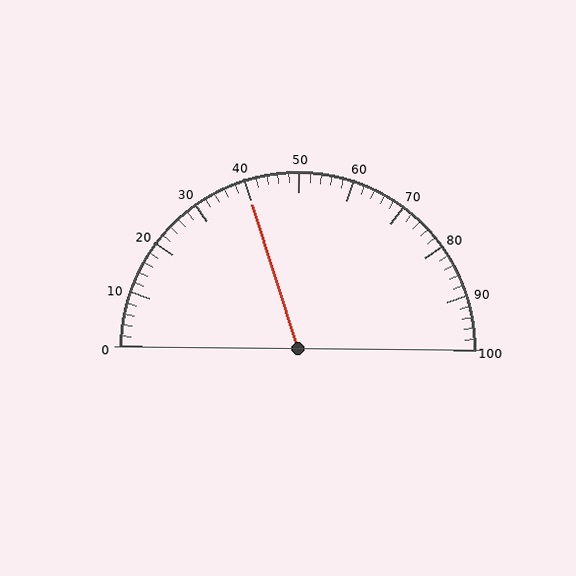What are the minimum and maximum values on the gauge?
The gauge ranges from 0 to 100.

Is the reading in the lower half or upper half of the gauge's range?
The reading is in the lower half of the range (0 to 100).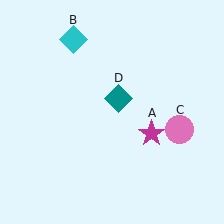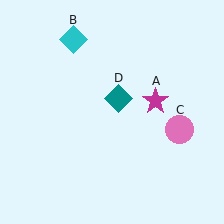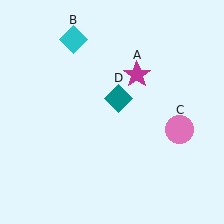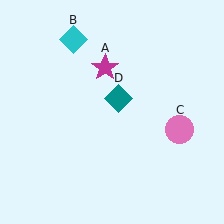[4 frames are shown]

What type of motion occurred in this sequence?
The magenta star (object A) rotated counterclockwise around the center of the scene.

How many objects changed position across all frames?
1 object changed position: magenta star (object A).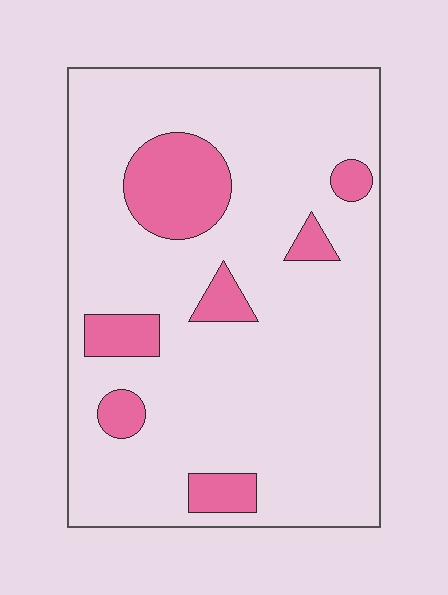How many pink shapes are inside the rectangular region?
7.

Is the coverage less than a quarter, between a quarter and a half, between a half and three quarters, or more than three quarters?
Less than a quarter.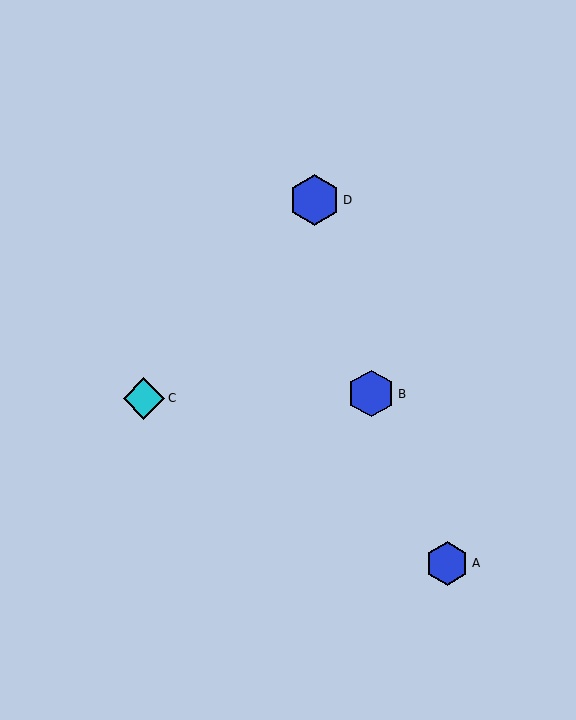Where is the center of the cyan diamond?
The center of the cyan diamond is at (144, 398).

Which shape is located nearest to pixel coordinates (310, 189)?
The blue hexagon (labeled D) at (315, 200) is nearest to that location.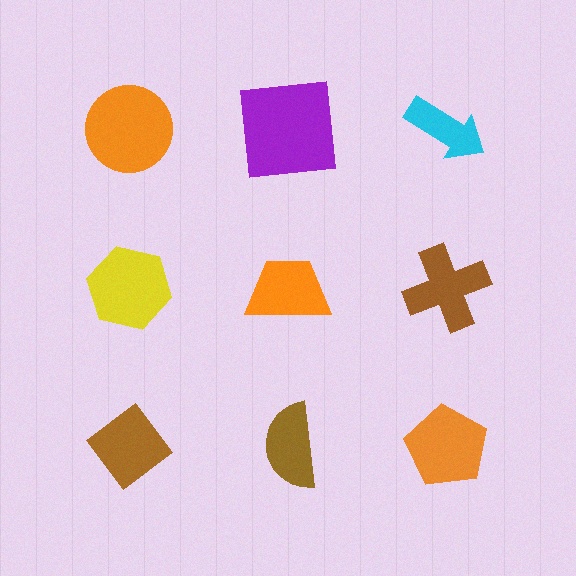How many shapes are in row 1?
3 shapes.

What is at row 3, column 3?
An orange pentagon.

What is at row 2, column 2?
An orange trapezoid.